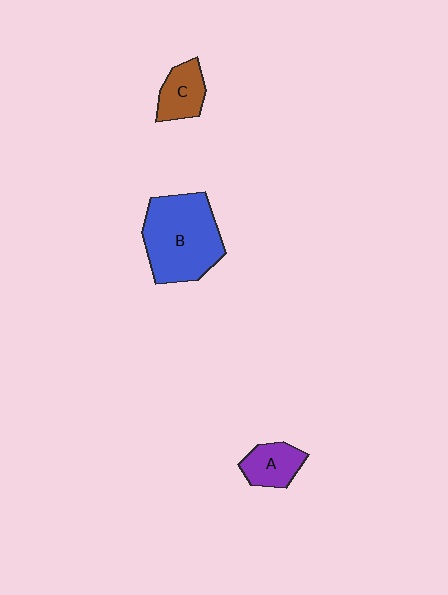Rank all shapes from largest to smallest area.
From largest to smallest: B (blue), C (brown), A (purple).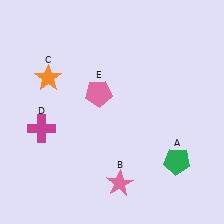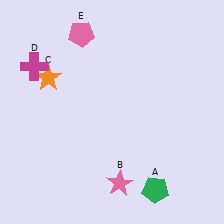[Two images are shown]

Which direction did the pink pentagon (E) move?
The pink pentagon (E) moved up.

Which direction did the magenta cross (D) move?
The magenta cross (D) moved up.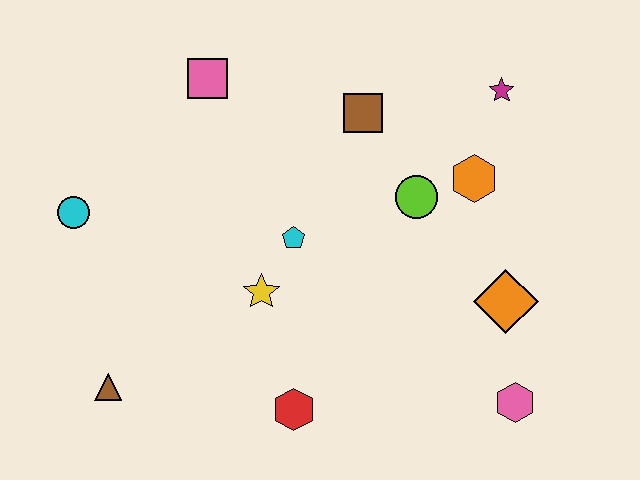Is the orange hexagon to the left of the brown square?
No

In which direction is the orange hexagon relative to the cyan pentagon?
The orange hexagon is to the right of the cyan pentagon.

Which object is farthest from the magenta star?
The brown triangle is farthest from the magenta star.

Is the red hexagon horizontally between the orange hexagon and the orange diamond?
No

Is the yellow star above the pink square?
No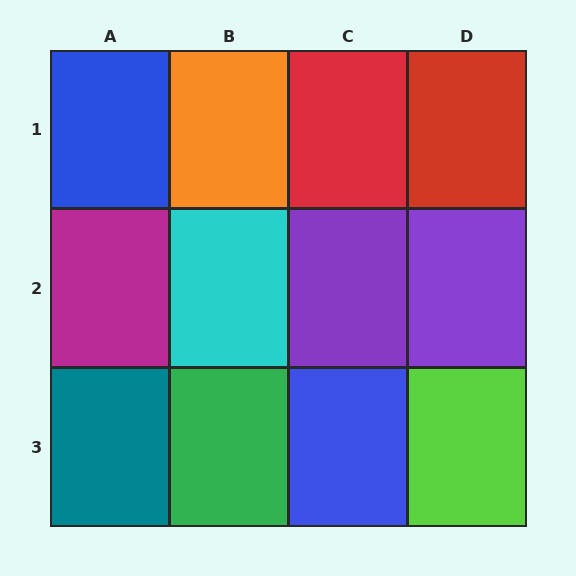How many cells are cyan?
1 cell is cyan.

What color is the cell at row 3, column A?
Teal.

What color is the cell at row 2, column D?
Purple.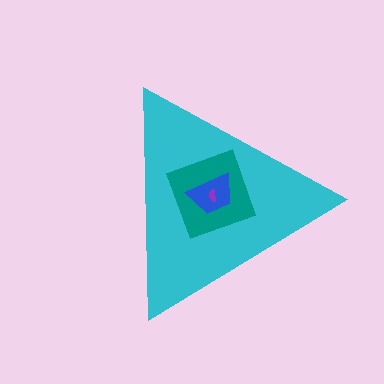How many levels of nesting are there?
4.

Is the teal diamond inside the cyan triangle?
Yes.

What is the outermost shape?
The cyan triangle.